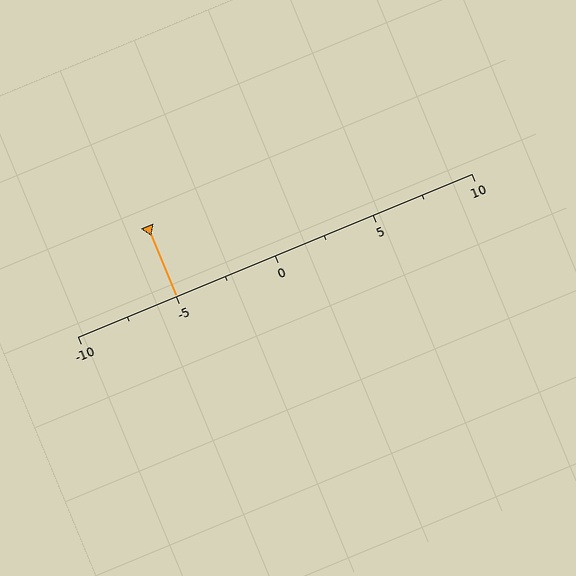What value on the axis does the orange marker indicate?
The marker indicates approximately -5.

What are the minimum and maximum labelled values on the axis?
The axis runs from -10 to 10.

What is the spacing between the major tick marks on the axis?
The major ticks are spaced 5 apart.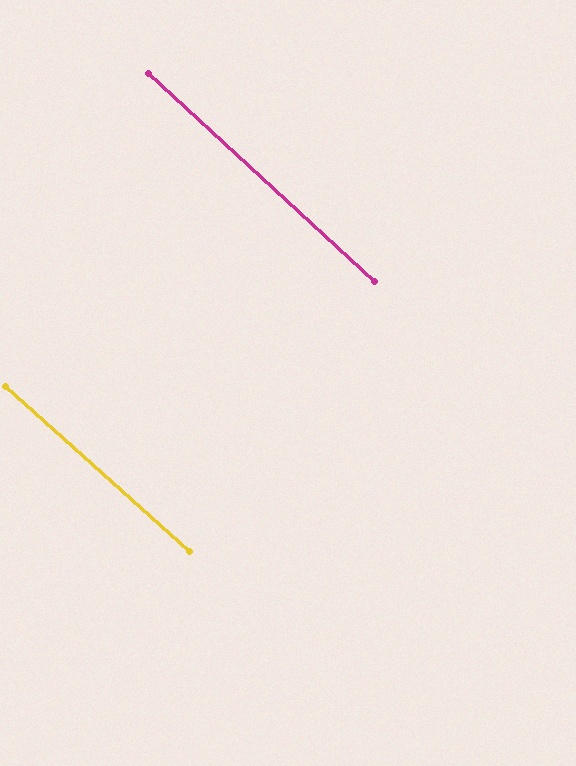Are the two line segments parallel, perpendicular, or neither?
Parallel — their directions differ by only 0.6°.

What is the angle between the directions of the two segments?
Approximately 1 degree.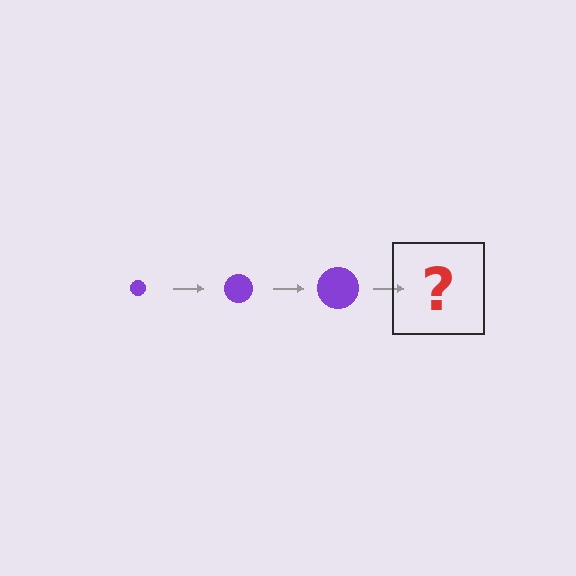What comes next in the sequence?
The next element should be a purple circle, larger than the previous one.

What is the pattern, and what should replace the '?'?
The pattern is that the circle gets progressively larger each step. The '?' should be a purple circle, larger than the previous one.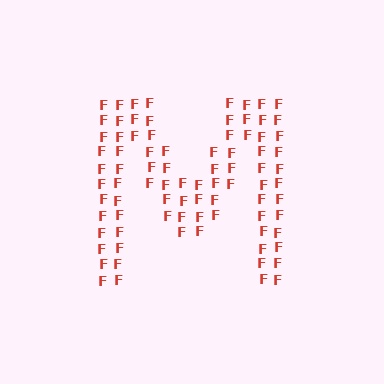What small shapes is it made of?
It is made of small letter F's.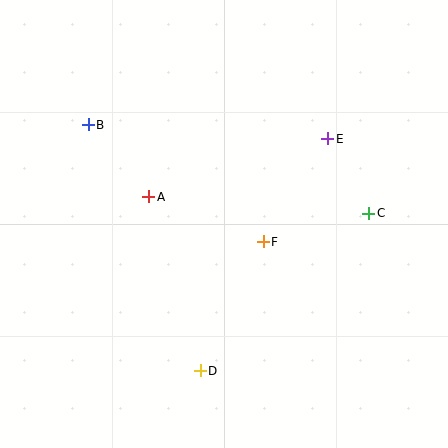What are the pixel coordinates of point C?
Point C is at (369, 213).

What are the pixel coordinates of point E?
Point E is at (328, 139).